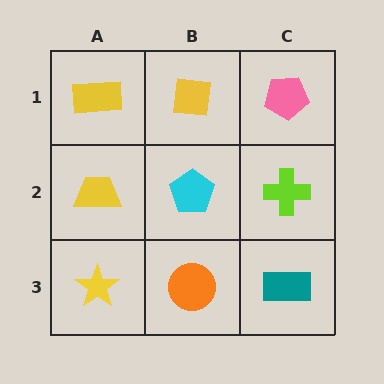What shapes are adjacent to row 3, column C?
A lime cross (row 2, column C), an orange circle (row 3, column B).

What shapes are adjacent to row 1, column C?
A lime cross (row 2, column C), a yellow square (row 1, column B).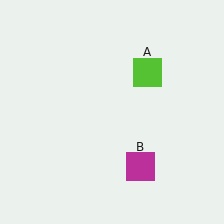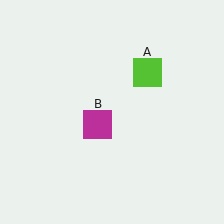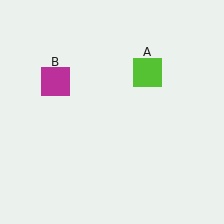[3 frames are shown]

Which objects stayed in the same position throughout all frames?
Lime square (object A) remained stationary.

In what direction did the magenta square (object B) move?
The magenta square (object B) moved up and to the left.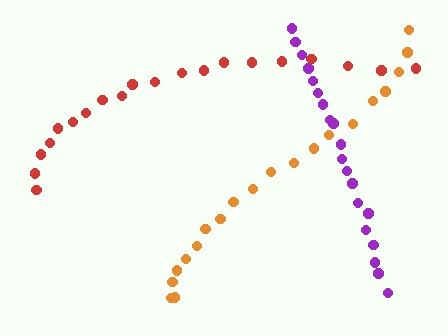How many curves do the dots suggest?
There are 3 distinct paths.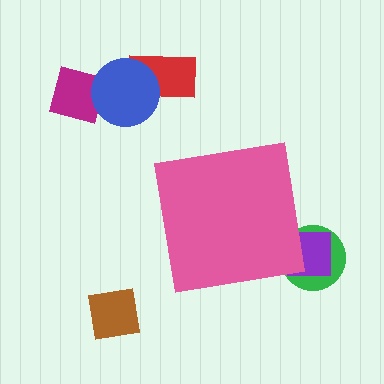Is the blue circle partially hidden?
No, the blue circle is fully visible.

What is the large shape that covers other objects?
A pink square.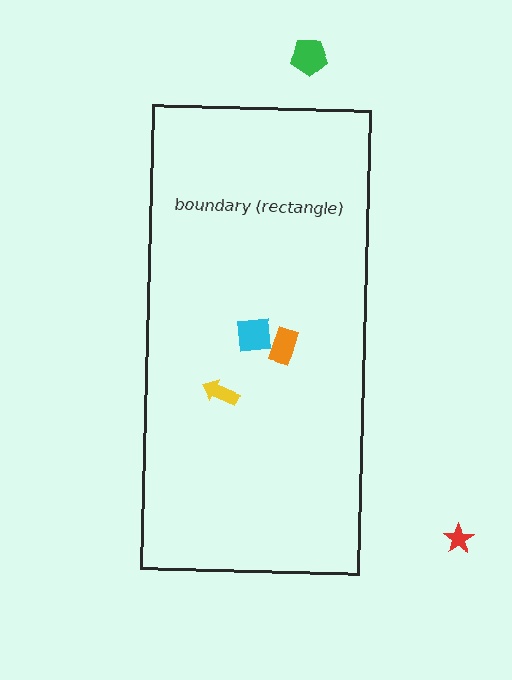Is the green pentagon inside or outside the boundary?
Outside.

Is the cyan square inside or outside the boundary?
Inside.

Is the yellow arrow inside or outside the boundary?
Inside.